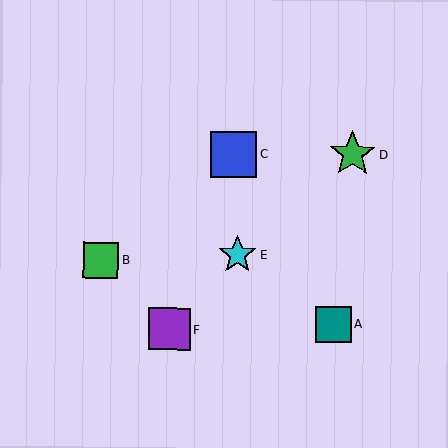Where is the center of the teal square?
The center of the teal square is at (333, 325).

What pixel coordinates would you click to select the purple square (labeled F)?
Click at (169, 329) to select the purple square F.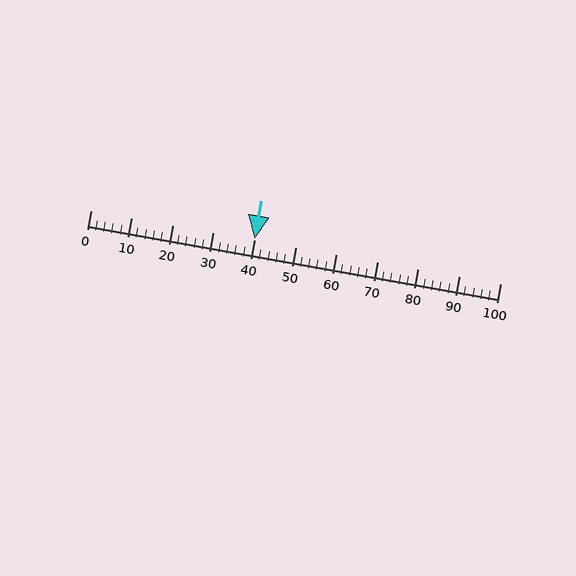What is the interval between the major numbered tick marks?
The major tick marks are spaced 10 units apart.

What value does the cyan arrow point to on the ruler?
The cyan arrow points to approximately 40.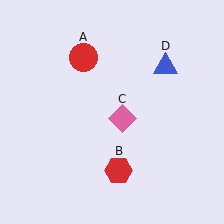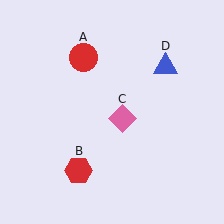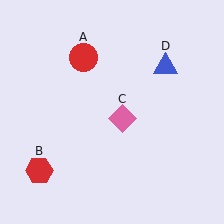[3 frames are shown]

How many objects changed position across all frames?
1 object changed position: red hexagon (object B).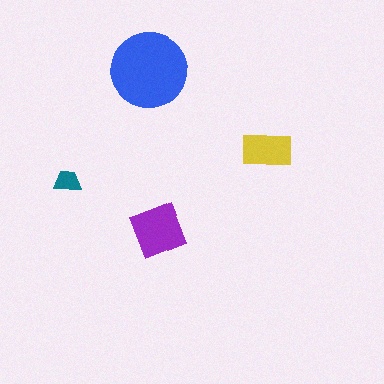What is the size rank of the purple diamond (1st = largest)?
2nd.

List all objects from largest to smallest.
The blue circle, the purple diamond, the yellow rectangle, the teal trapezoid.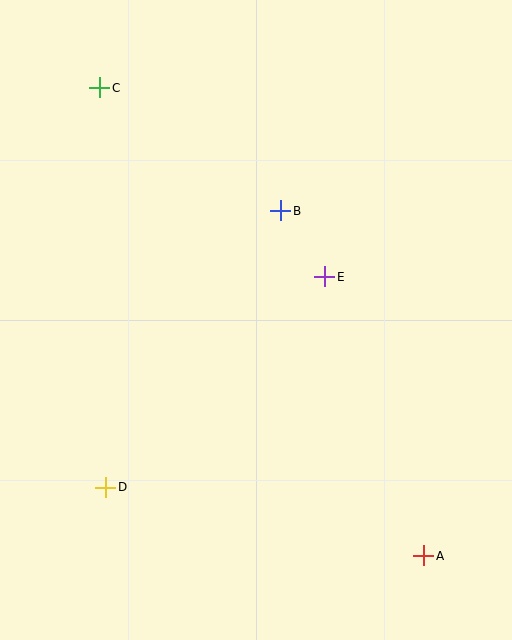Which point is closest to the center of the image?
Point E at (325, 277) is closest to the center.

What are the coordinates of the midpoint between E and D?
The midpoint between E and D is at (215, 382).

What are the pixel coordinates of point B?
Point B is at (281, 211).